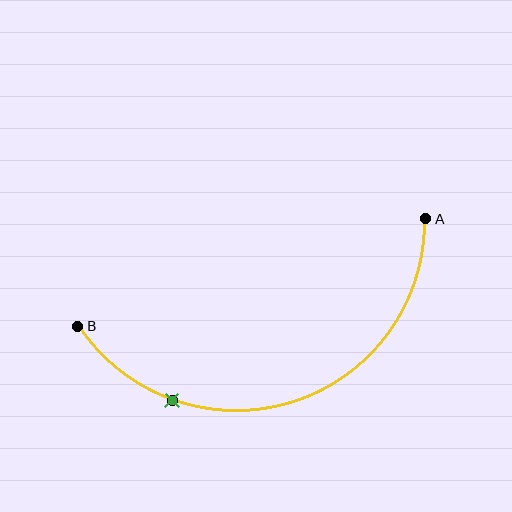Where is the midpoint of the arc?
The arc midpoint is the point on the curve farthest from the straight line joining A and B. It sits below that line.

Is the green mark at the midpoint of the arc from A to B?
No. The green mark lies on the arc but is closer to endpoint B. The arc midpoint would be at the point on the curve equidistant along the arc from both A and B.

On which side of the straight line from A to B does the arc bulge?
The arc bulges below the straight line connecting A and B.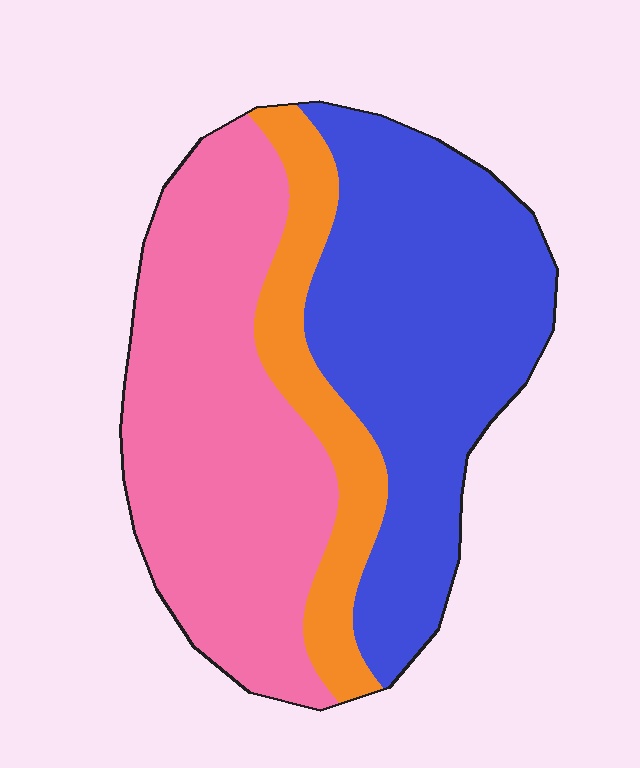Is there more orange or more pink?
Pink.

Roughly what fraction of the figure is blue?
Blue takes up between a third and a half of the figure.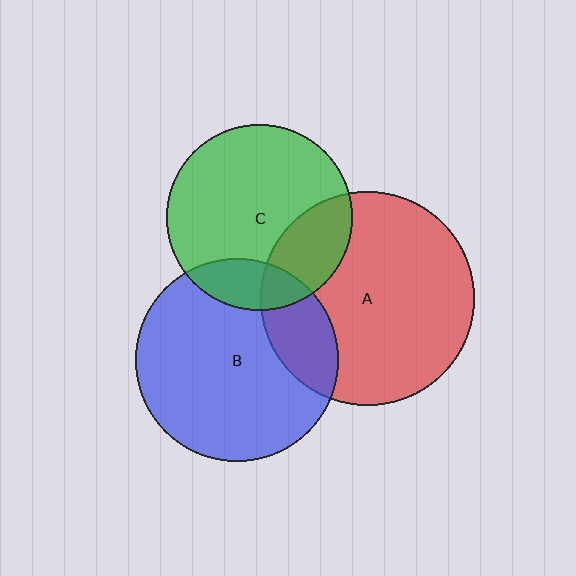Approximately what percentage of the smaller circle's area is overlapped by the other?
Approximately 20%.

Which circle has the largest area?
Circle A (red).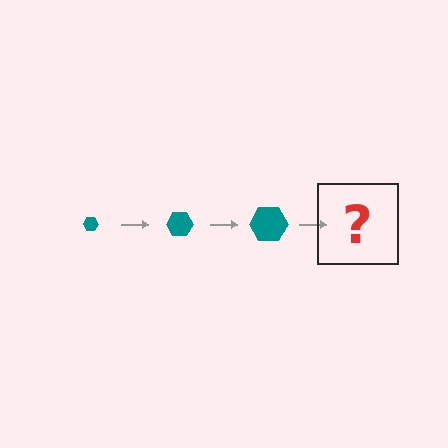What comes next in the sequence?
The next element should be a teal hexagon, larger than the previous one.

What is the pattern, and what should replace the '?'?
The pattern is that the hexagon gets progressively larger each step. The '?' should be a teal hexagon, larger than the previous one.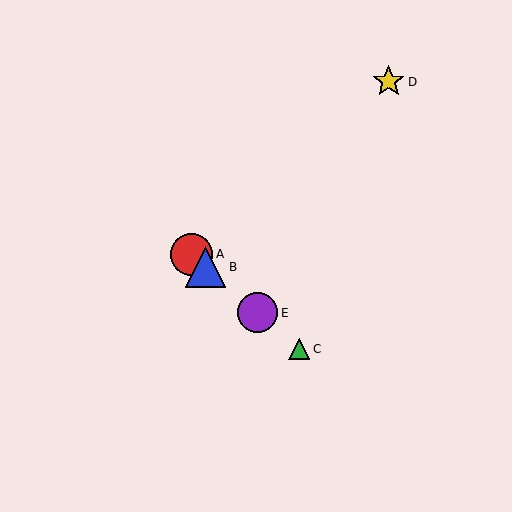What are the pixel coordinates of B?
Object B is at (205, 267).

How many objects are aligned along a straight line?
4 objects (A, B, C, E) are aligned along a straight line.